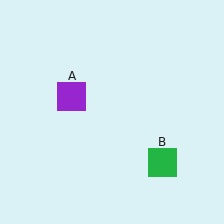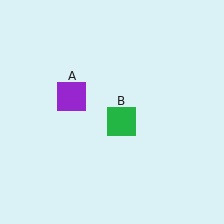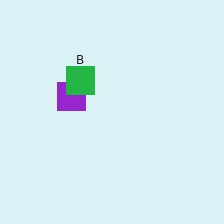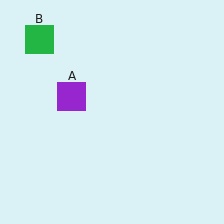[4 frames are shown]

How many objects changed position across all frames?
1 object changed position: green square (object B).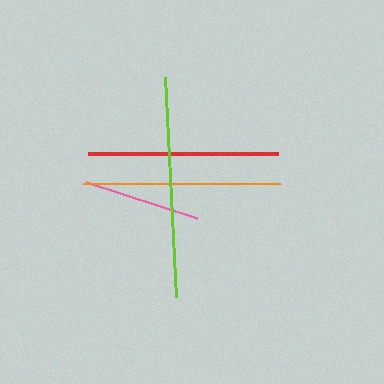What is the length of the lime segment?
The lime segment is approximately 221 pixels long.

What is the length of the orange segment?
The orange segment is approximately 197 pixels long.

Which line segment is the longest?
The lime line is the longest at approximately 221 pixels.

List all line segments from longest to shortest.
From longest to shortest: lime, orange, red, pink.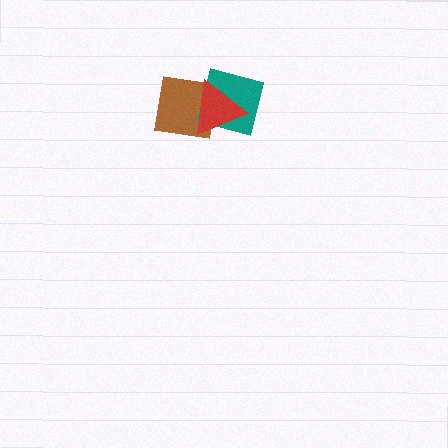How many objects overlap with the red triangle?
2 objects overlap with the red triangle.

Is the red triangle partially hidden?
No, no other shape covers it.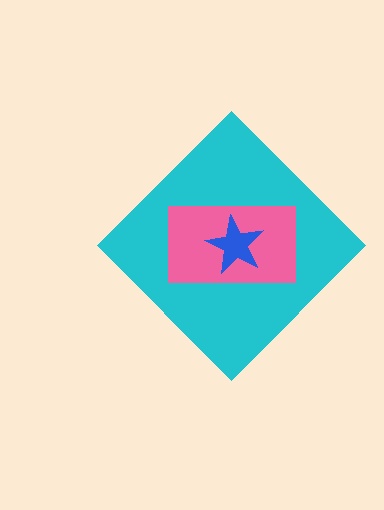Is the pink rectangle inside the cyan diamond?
Yes.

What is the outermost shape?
The cyan diamond.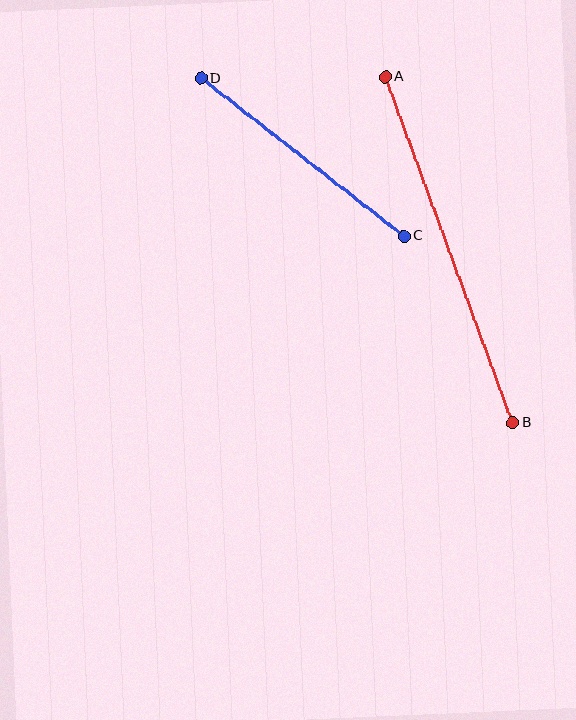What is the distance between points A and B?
The distance is approximately 369 pixels.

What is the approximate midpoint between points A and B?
The midpoint is at approximately (449, 250) pixels.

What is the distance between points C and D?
The distance is approximately 257 pixels.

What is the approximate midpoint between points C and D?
The midpoint is at approximately (302, 157) pixels.